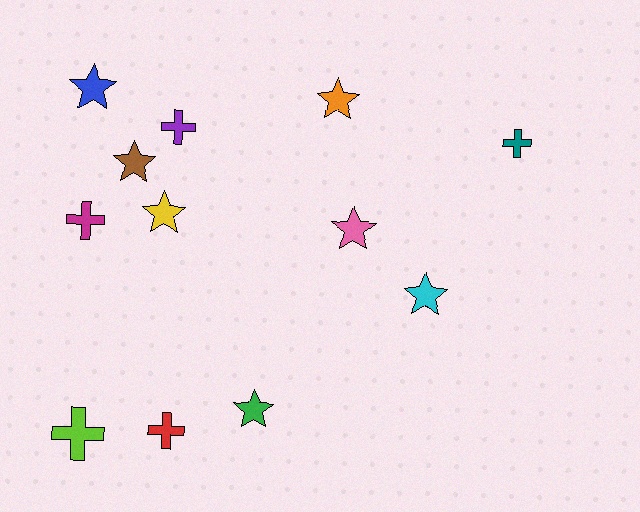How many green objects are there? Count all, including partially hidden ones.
There is 1 green object.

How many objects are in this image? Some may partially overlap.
There are 12 objects.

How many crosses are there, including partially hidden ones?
There are 5 crosses.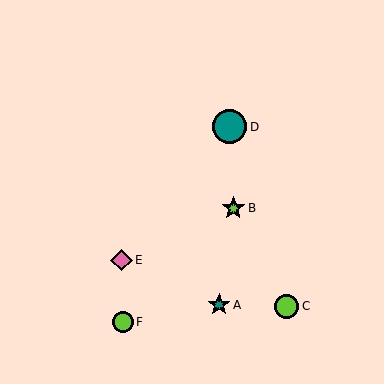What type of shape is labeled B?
Shape B is a lime star.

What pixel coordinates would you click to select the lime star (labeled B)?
Click at (233, 208) to select the lime star B.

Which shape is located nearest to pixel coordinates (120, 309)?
The lime circle (labeled F) at (123, 322) is nearest to that location.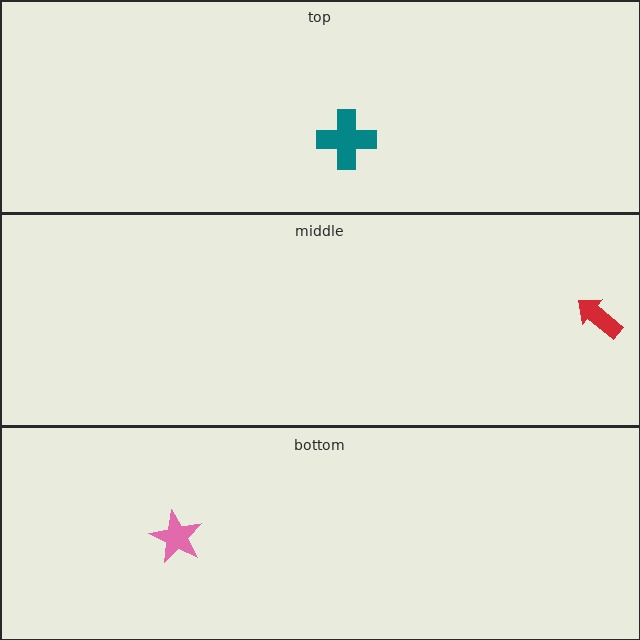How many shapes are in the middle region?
1.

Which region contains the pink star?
The bottom region.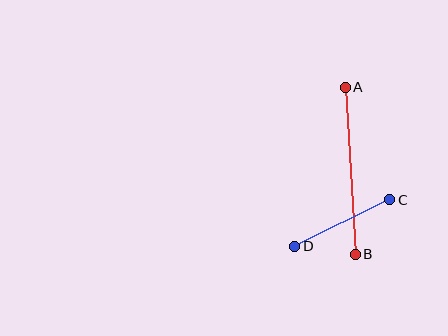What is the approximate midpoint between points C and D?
The midpoint is at approximately (342, 223) pixels.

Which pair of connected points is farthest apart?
Points A and B are farthest apart.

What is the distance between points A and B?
The distance is approximately 167 pixels.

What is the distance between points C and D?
The distance is approximately 106 pixels.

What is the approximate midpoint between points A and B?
The midpoint is at approximately (350, 171) pixels.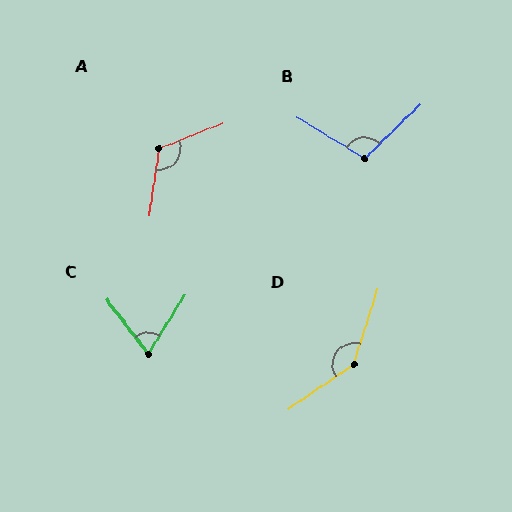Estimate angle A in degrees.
Approximately 119 degrees.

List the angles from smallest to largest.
C (69°), B (104°), A (119°), D (142°).